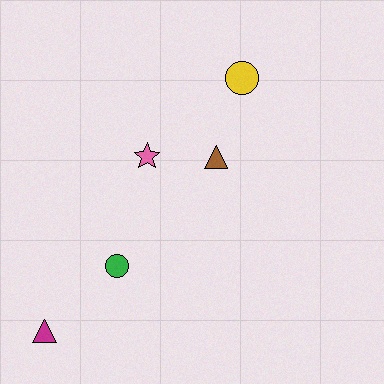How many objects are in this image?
There are 5 objects.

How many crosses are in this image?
There are no crosses.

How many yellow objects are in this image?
There is 1 yellow object.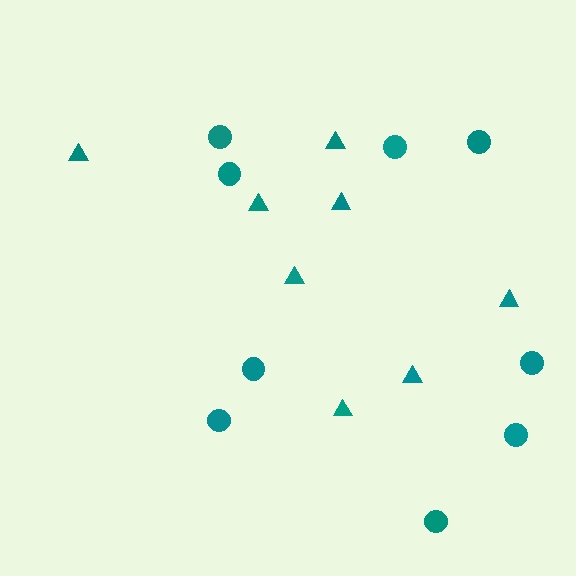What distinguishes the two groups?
There are 2 groups: one group of triangles (8) and one group of circles (9).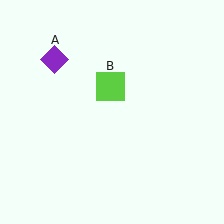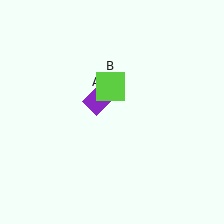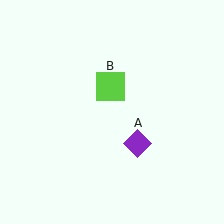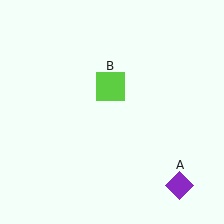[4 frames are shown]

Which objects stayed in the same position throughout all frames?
Lime square (object B) remained stationary.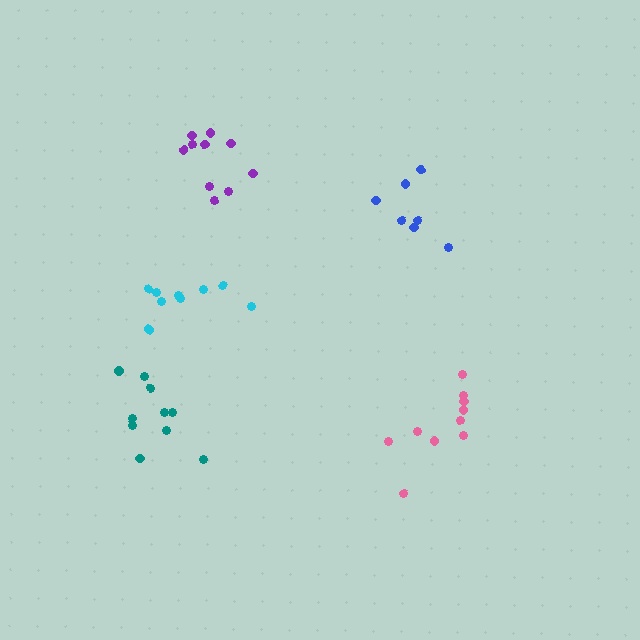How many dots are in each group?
Group 1: 10 dots, Group 2: 7 dots, Group 3: 10 dots, Group 4: 10 dots, Group 5: 9 dots (46 total).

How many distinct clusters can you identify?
There are 5 distinct clusters.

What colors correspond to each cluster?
The clusters are colored: pink, blue, purple, teal, cyan.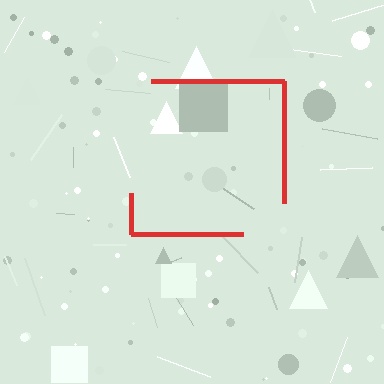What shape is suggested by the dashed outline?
The dashed outline suggests a square.